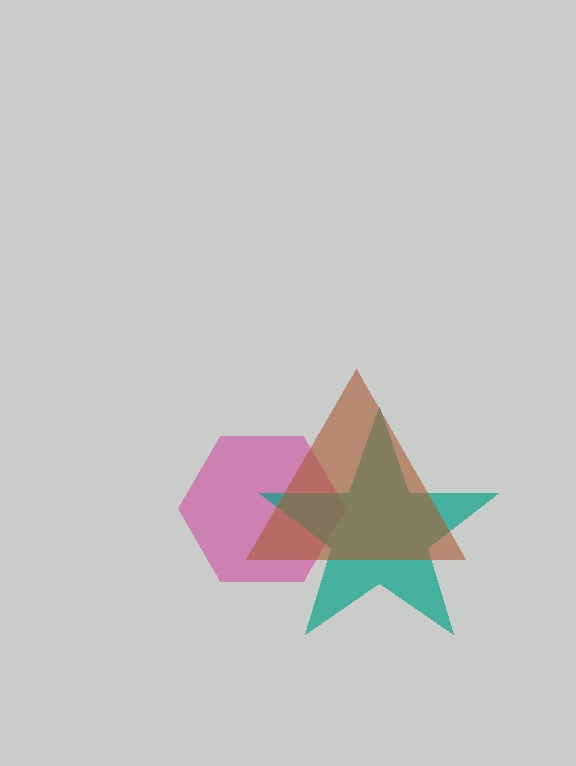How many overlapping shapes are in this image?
There are 3 overlapping shapes in the image.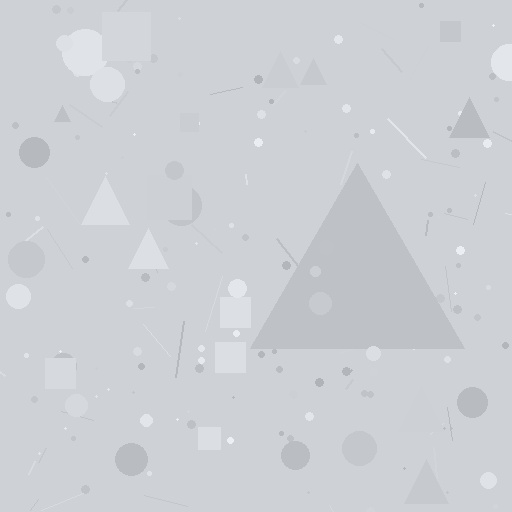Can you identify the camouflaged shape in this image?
The camouflaged shape is a triangle.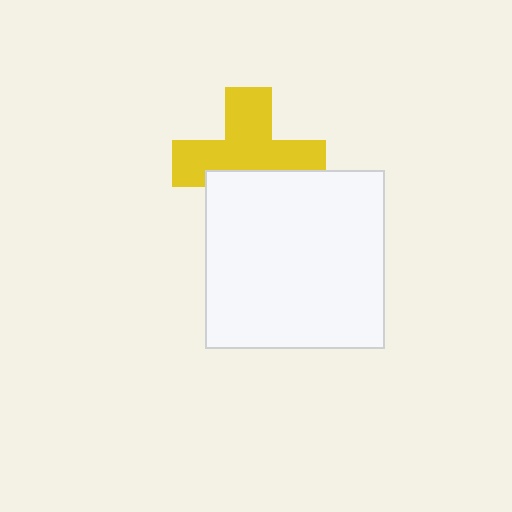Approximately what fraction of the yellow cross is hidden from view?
Roughly 38% of the yellow cross is hidden behind the white square.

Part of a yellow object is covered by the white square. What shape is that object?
It is a cross.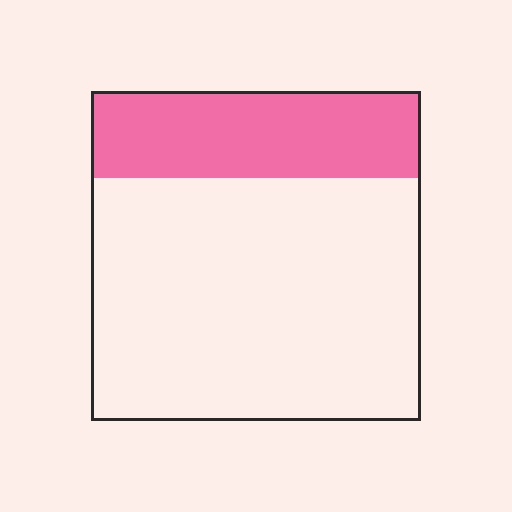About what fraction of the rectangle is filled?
About one quarter (1/4).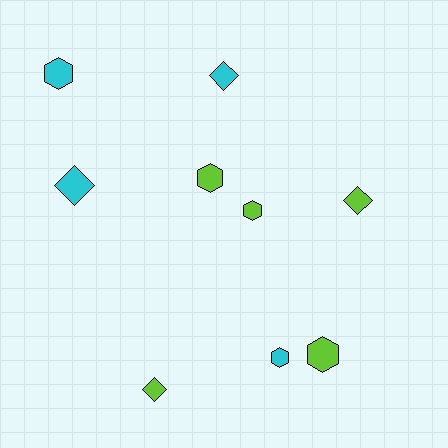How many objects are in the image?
There are 9 objects.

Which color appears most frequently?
Lime, with 5 objects.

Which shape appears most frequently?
Hexagon, with 5 objects.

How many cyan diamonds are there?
There are 2 cyan diamonds.